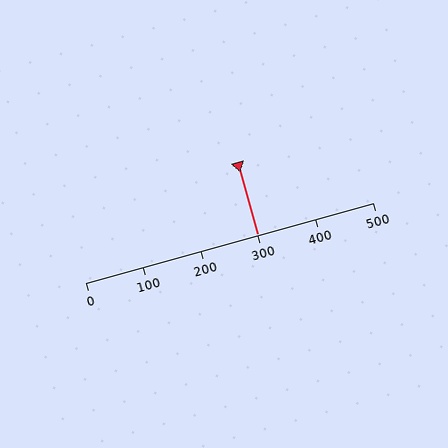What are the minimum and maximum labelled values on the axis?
The axis runs from 0 to 500.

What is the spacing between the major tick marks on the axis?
The major ticks are spaced 100 apart.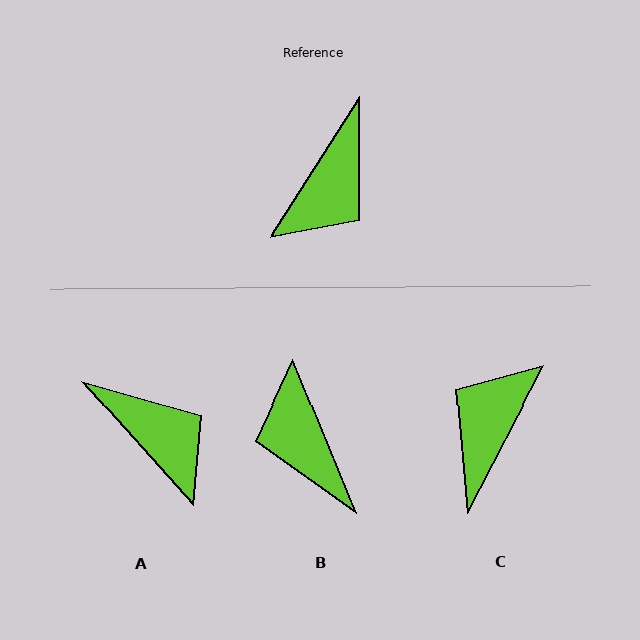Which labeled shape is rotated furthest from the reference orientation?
C, about 175 degrees away.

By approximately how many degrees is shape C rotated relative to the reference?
Approximately 175 degrees clockwise.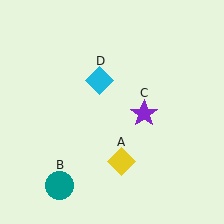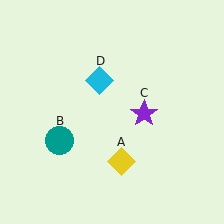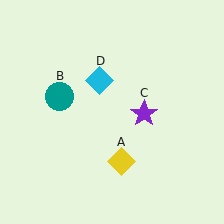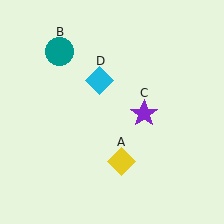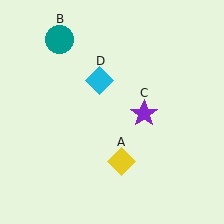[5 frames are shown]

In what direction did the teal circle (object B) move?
The teal circle (object B) moved up.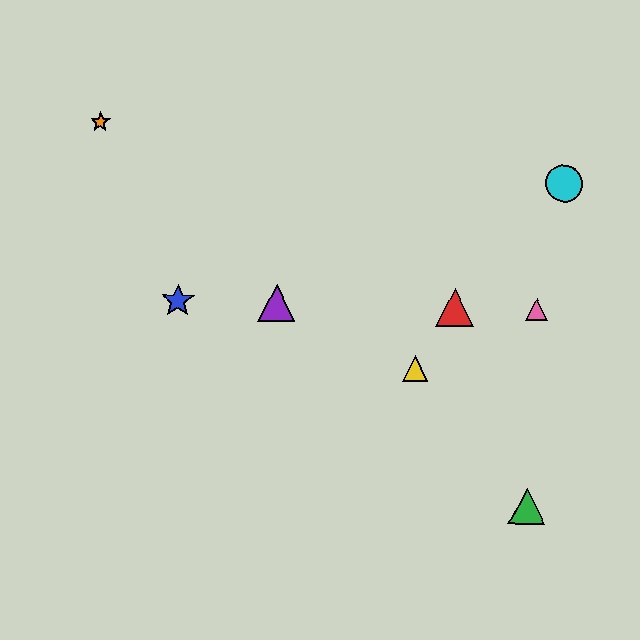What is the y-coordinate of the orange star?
The orange star is at y≈122.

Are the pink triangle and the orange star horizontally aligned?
No, the pink triangle is at y≈309 and the orange star is at y≈122.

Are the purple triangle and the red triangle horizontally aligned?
Yes, both are at y≈303.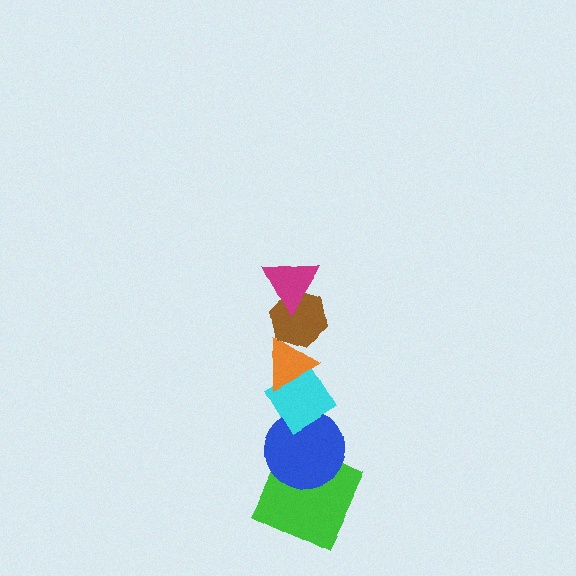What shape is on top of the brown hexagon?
The magenta triangle is on top of the brown hexagon.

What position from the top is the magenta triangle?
The magenta triangle is 1st from the top.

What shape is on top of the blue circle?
The cyan diamond is on top of the blue circle.